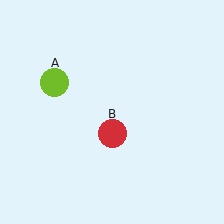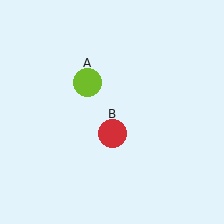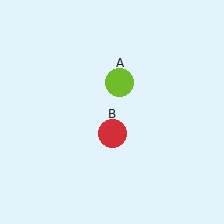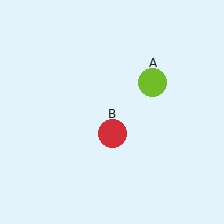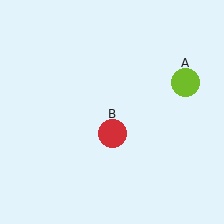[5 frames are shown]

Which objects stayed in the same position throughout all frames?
Red circle (object B) remained stationary.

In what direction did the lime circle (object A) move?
The lime circle (object A) moved right.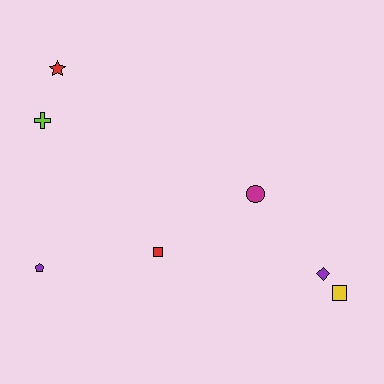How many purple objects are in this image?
There are 2 purple objects.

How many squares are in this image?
There are 2 squares.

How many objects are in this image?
There are 7 objects.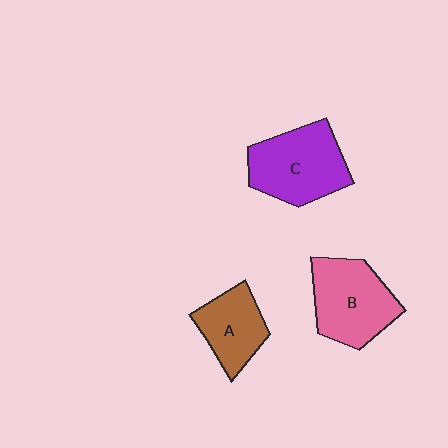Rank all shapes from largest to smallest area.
From largest to smallest: C (purple), B (pink), A (brown).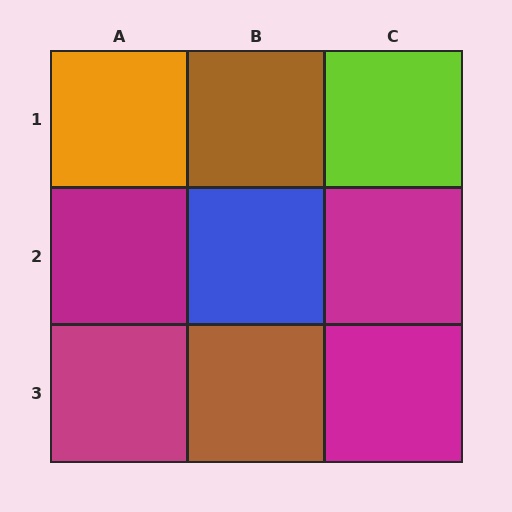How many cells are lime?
1 cell is lime.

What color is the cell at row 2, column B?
Blue.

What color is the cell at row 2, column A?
Magenta.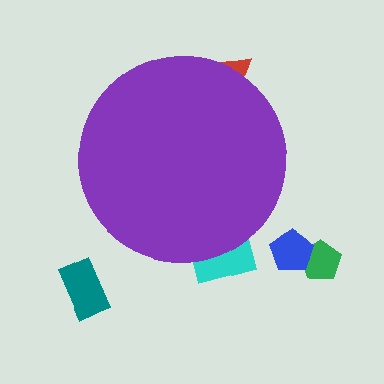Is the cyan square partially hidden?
Yes, the cyan square is partially hidden behind the purple circle.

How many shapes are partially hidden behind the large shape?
2 shapes are partially hidden.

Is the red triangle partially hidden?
Yes, the red triangle is partially hidden behind the purple circle.